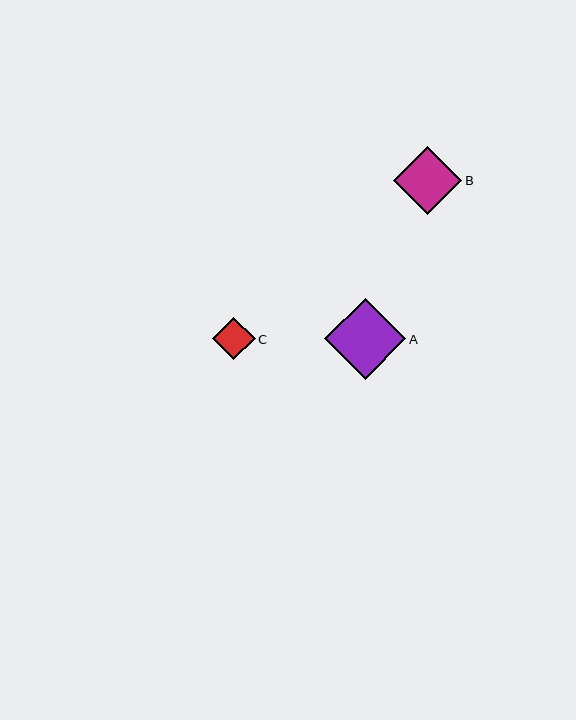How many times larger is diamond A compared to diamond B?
Diamond A is approximately 1.2 times the size of diamond B.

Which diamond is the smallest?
Diamond C is the smallest with a size of approximately 42 pixels.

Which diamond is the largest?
Diamond A is the largest with a size of approximately 81 pixels.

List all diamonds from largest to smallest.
From largest to smallest: A, B, C.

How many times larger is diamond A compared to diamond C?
Diamond A is approximately 1.9 times the size of diamond C.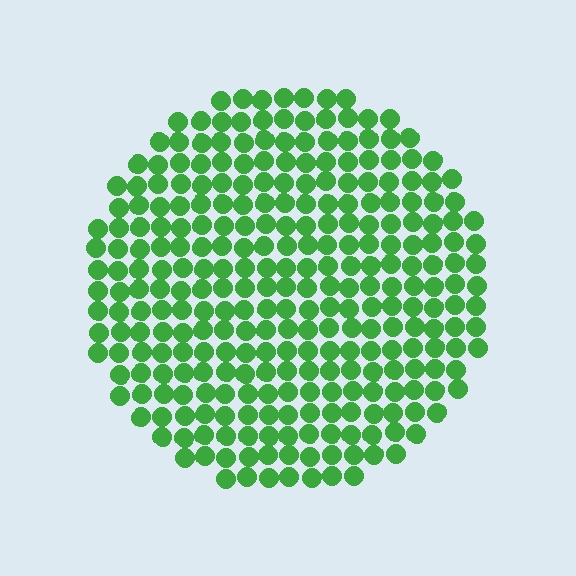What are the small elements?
The small elements are circles.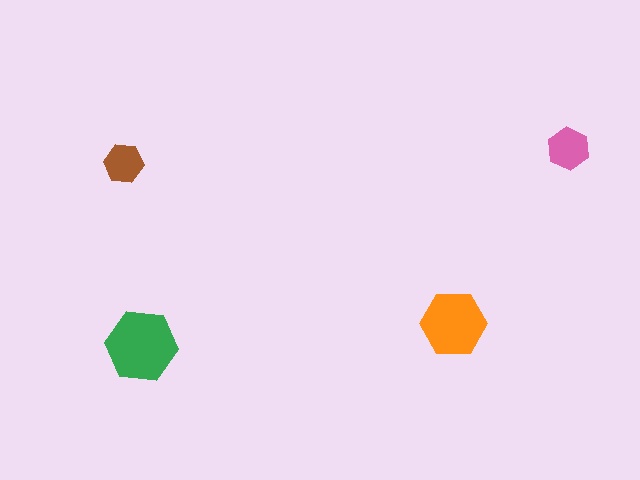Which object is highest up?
The pink hexagon is topmost.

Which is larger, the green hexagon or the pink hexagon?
The green one.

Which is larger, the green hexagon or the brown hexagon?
The green one.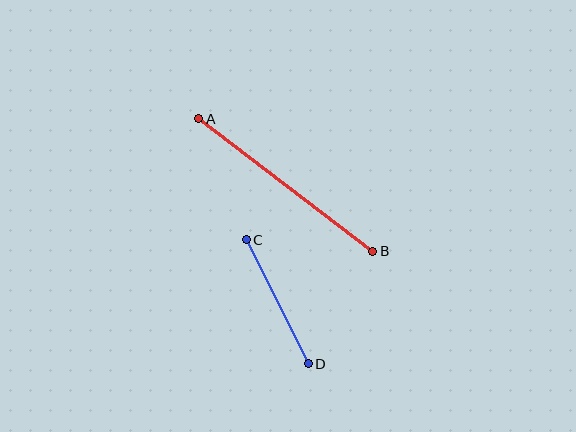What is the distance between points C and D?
The distance is approximately 139 pixels.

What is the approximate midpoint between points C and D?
The midpoint is at approximately (277, 302) pixels.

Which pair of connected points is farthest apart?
Points A and B are farthest apart.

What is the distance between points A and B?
The distance is approximately 219 pixels.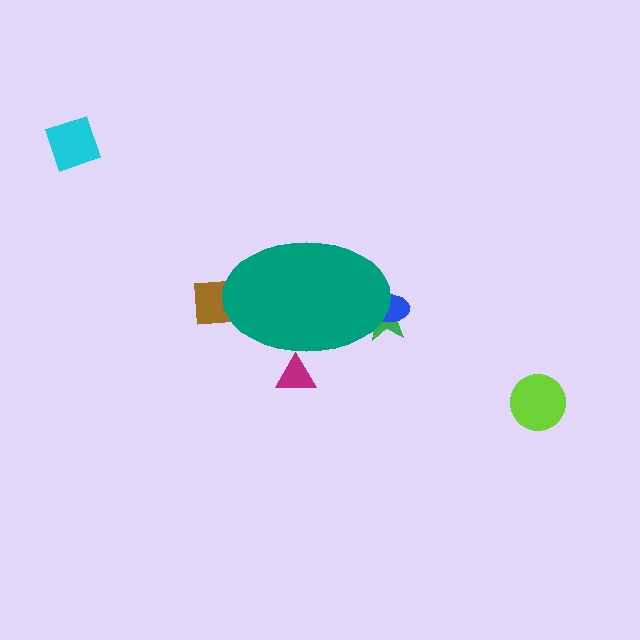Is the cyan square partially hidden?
No, the cyan square is fully visible.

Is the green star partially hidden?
Yes, the green star is partially hidden behind the teal ellipse.